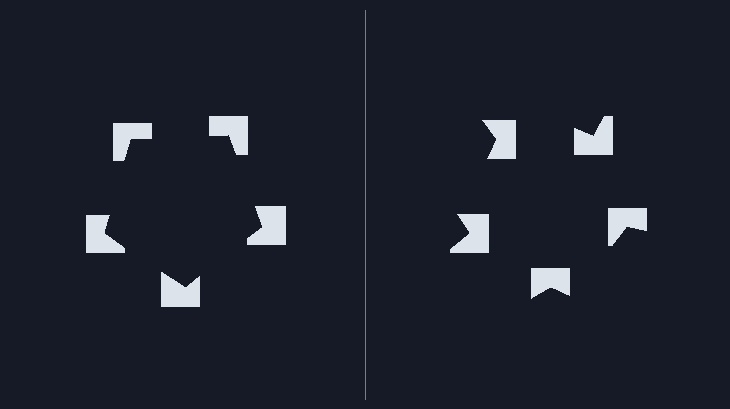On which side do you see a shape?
An illusory pentagon appears on the left side. On the right side the wedge cuts are rotated, so no coherent shape forms.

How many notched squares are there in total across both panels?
10 — 5 on each side.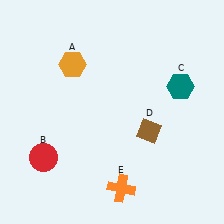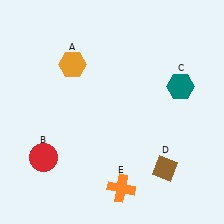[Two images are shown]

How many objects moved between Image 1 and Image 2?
1 object moved between the two images.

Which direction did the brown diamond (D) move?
The brown diamond (D) moved down.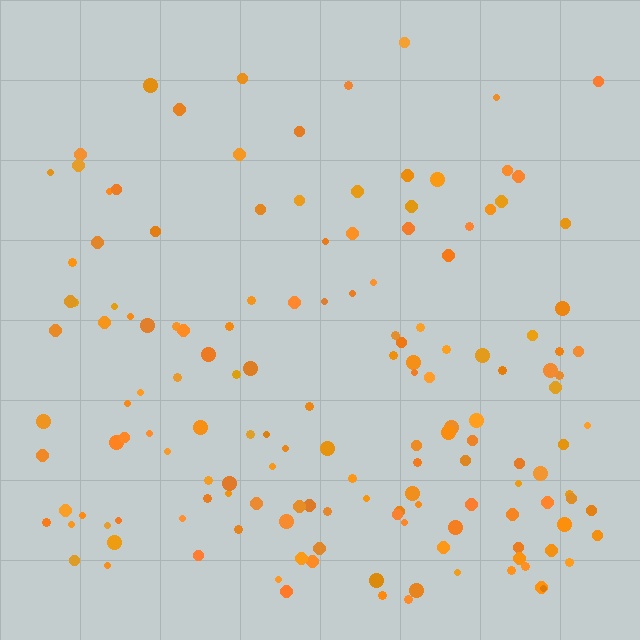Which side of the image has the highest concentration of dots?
The bottom.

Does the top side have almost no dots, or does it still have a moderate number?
Still a moderate number, just noticeably fewer than the bottom.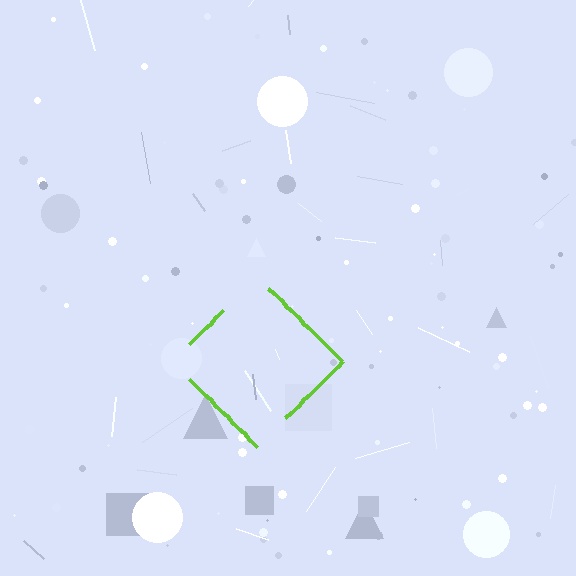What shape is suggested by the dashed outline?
The dashed outline suggests a diamond.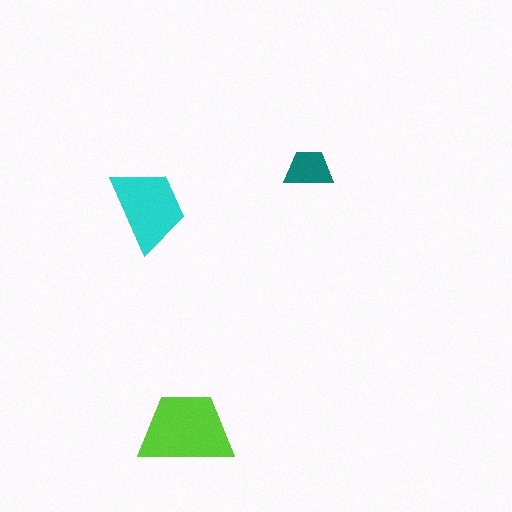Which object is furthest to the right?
The teal trapezoid is rightmost.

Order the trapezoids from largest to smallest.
the lime one, the cyan one, the teal one.